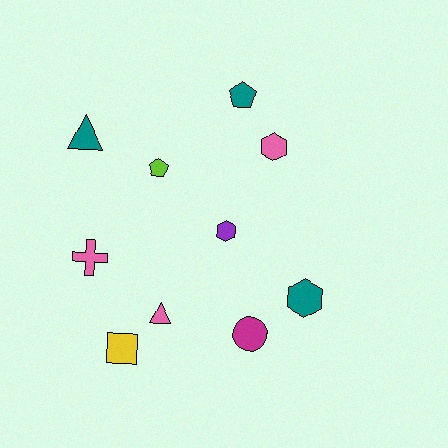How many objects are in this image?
There are 10 objects.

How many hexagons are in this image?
There are 3 hexagons.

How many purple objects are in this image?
There is 1 purple object.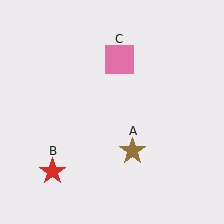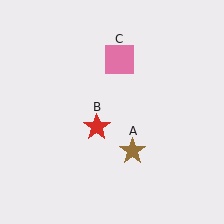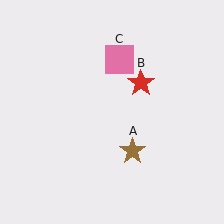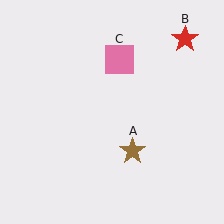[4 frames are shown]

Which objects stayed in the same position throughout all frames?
Brown star (object A) and pink square (object C) remained stationary.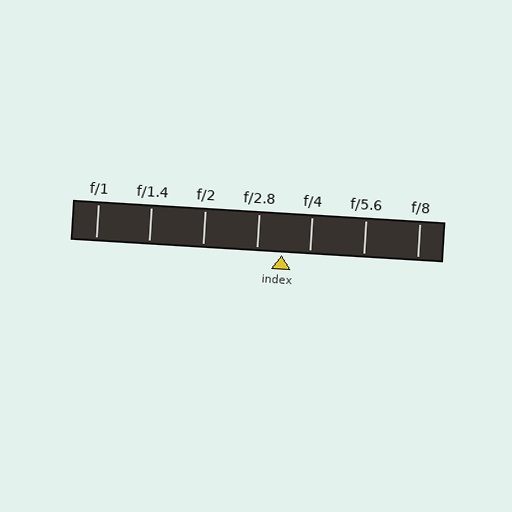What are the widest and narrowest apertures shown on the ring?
The widest aperture shown is f/1 and the narrowest is f/8.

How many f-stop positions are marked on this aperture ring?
There are 7 f-stop positions marked.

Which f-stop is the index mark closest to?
The index mark is closest to f/2.8.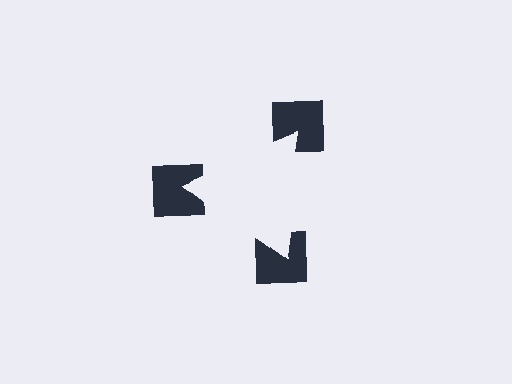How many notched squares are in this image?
There are 3 — one at each vertex of the illusory triangle.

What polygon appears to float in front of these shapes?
An illusory triangle — its edges are inferred from the aligned wedge cuts in the notched squares, not physically drawn.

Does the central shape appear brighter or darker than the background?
It typically appears slightly brighter than the background, even though no actual brightness change is drawn.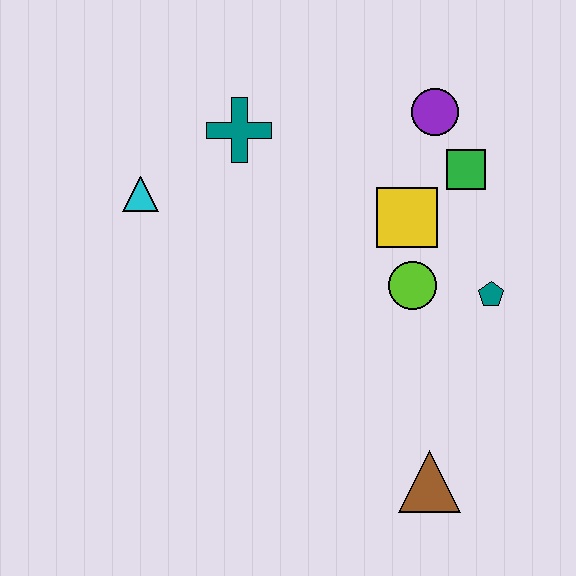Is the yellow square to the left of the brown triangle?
Yes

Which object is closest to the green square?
The purple circle is closest to the green square.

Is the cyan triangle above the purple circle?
No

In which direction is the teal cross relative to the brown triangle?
The teal cross is above the brown triangle.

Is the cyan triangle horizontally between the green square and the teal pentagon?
No